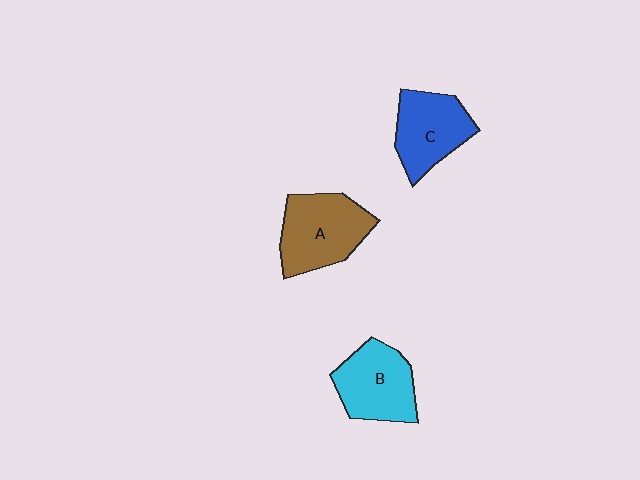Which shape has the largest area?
Shape A (brown).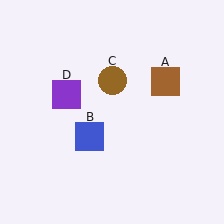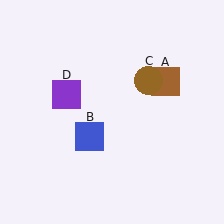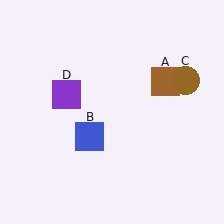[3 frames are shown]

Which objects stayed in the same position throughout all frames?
Brown square (object A) and blue square (object B) and purple square (object D) remained stationary.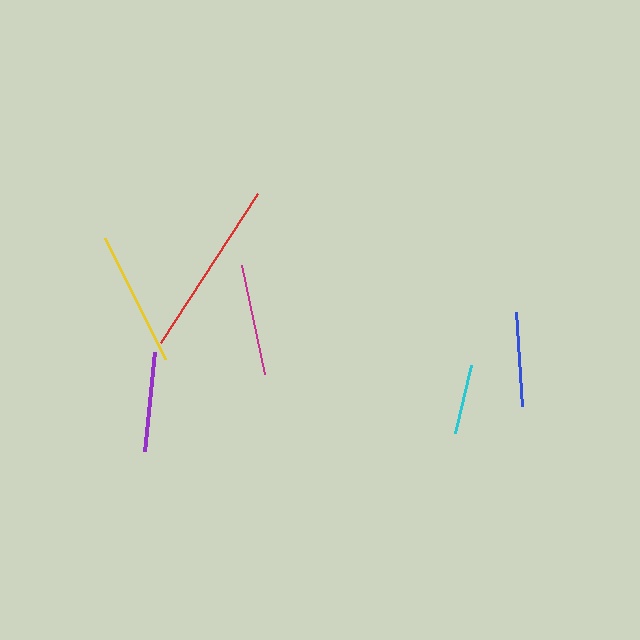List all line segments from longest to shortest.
From longest to shortest: red, yellow, magenta, purple, blue, cyan.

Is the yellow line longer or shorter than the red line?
The red line is longer than the yellow line.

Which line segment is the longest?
The red line is the longest at approximately 178 pixels.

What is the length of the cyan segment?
The cyan segment is approximately 70 pixels long.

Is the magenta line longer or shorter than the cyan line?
The magenta line is longer than the cyan line.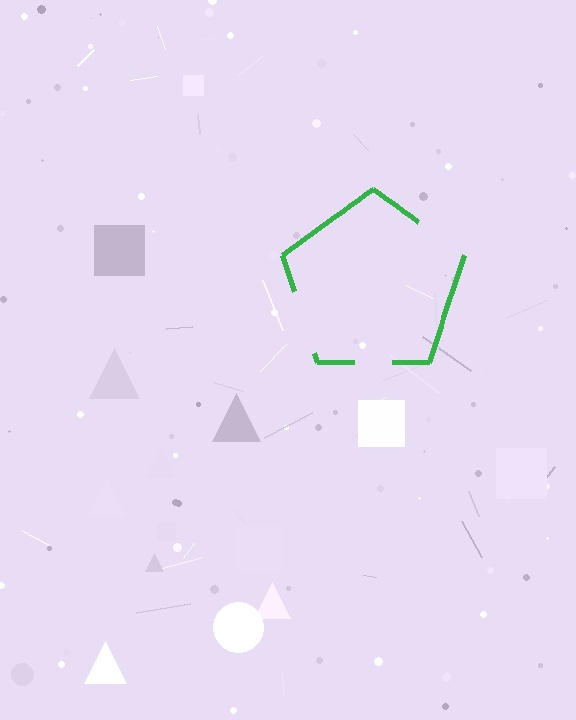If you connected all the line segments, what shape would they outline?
They would outline a pentagon.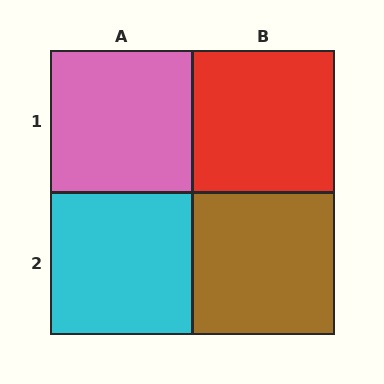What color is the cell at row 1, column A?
Pink.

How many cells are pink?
1 cell is pink.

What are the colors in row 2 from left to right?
Cyan, brown.